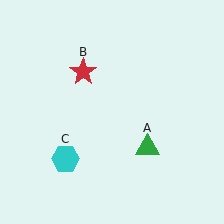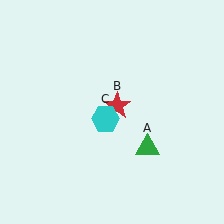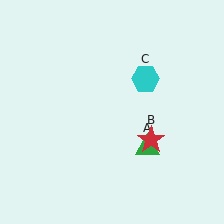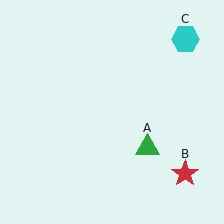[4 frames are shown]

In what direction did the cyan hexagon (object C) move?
The cyan hexagon (object C) moved up and to the right.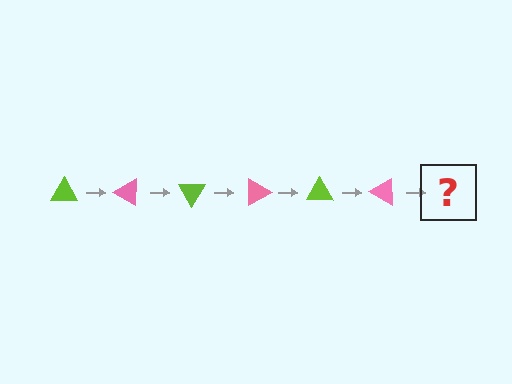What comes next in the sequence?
The next element should be a lime triangle, rotated 180 degrees from the start.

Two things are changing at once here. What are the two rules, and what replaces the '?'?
The two rules are that it rotates 30 degrees each step and the color cycles through lime and pink. The '?' should be a lime triangle, rotated 180 degrees from the start.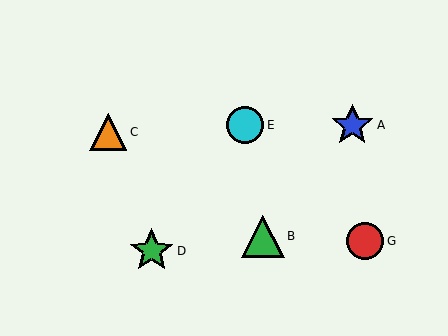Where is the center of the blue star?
The center of the blue star is at (352, 125).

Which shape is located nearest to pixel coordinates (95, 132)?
The orange triangle (labeled C) at (108, 132) is nearest to that location.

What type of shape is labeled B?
Shape B is a green triangle.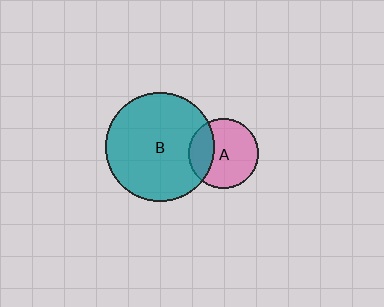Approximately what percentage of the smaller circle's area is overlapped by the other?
Approximately 25%.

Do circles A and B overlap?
Yes.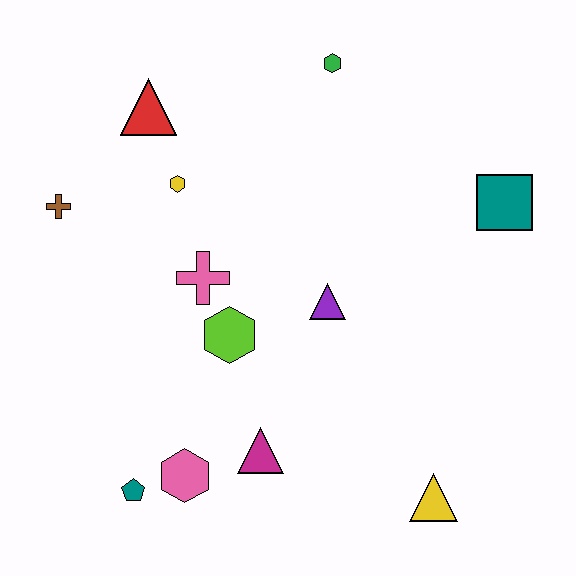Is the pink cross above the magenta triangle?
Yes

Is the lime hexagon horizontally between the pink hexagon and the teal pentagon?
No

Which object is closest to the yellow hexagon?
The red triangle is closest to the yellow hexagon.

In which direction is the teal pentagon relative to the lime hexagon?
The teal pentagon is below the lime hexagon.